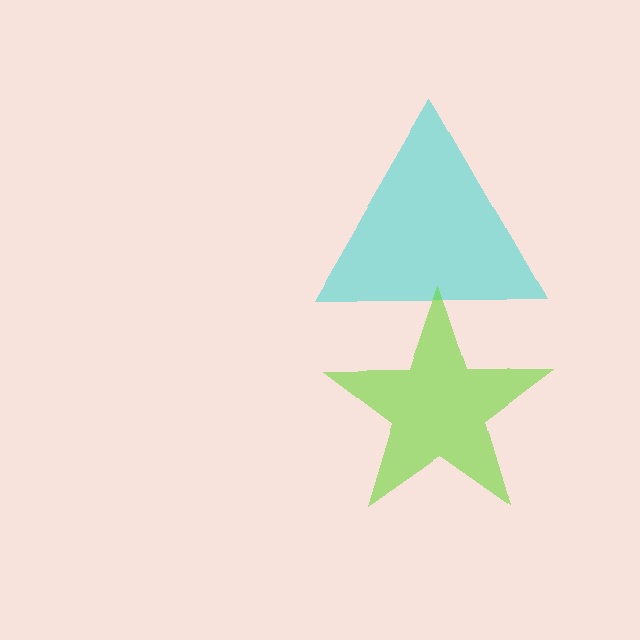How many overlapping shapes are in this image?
There are 2 overlapping shapes in the image.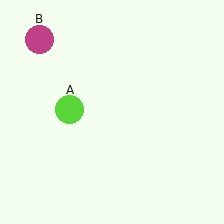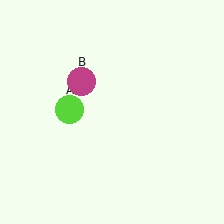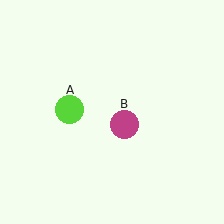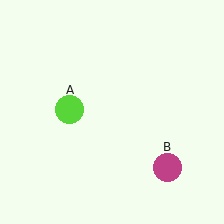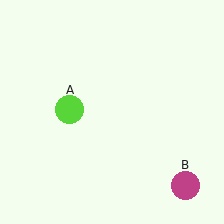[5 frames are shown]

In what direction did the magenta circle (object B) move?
The magenta circle (object B) moved down and to the right.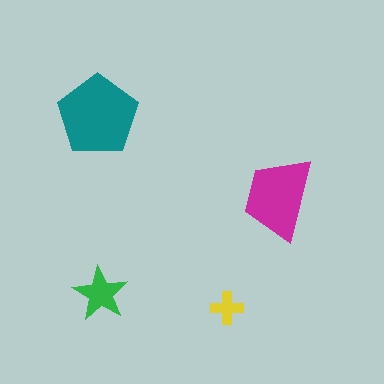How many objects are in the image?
There are 4 objects in the image.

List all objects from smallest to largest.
The yellow cross, the green star, the magenta trapezoid, the teal pentagon.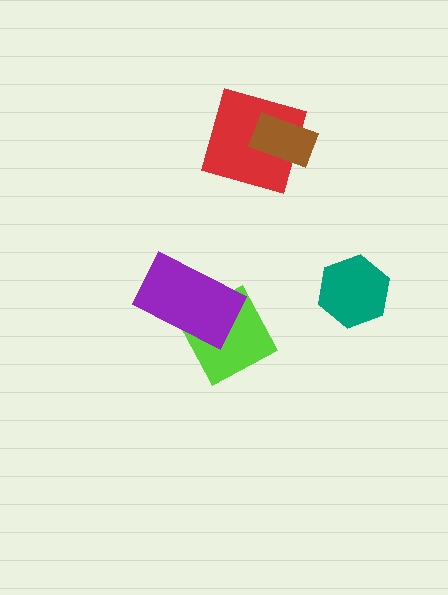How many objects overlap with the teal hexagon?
0 objects overlap with the teal hexagon.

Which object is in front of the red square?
The brown rectangle is in front of the red square.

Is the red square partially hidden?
Yes, it is partially covered by another shape.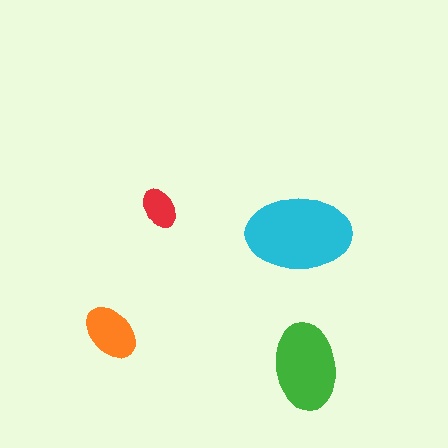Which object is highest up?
The red ellipse is topmost.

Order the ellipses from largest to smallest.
the cyan one, the green one, the orange one, the red one.